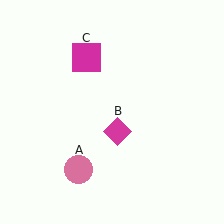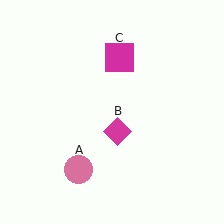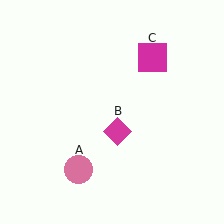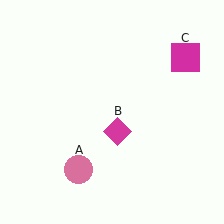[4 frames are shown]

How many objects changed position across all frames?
1 object changed position: magenta square (object C).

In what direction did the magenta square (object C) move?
The magenta square (object C) moved right.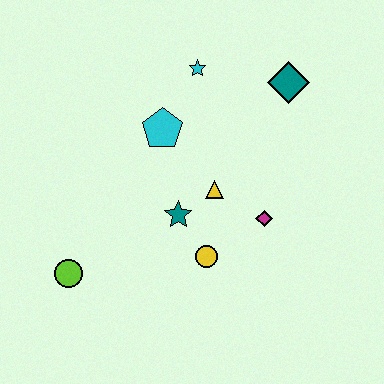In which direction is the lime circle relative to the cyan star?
The lime circle is below the cyan star.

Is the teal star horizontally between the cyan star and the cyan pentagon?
Yes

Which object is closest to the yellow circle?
The teal star is closest to the yellow circle.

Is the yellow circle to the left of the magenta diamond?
Yes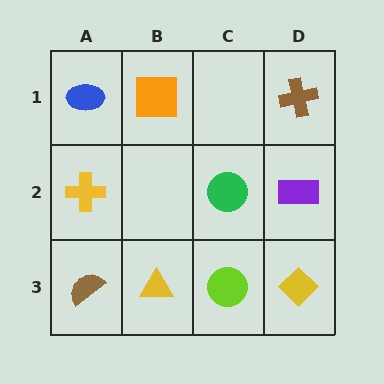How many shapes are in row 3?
4 shapes.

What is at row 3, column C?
A lime circle.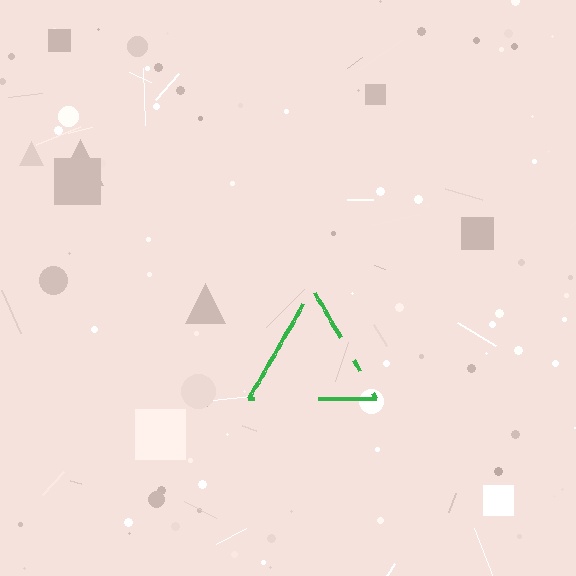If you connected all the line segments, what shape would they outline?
They would outline a triangle.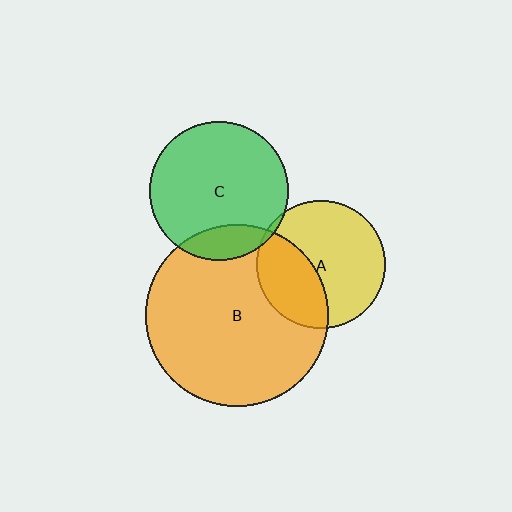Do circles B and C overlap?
Yes.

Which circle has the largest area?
Circle B (orange).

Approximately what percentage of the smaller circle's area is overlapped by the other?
Approximately 15%.